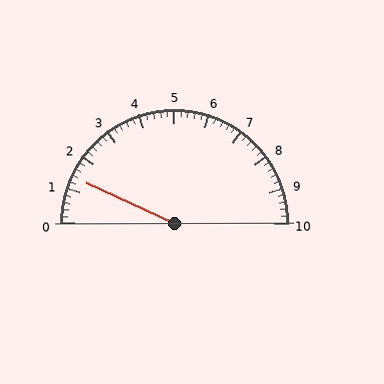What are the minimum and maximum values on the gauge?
The gauge ranges from 0 to 10.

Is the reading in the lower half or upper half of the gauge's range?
The reading is in the lower half of the range (0 to 10).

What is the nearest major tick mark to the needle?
The nearest major tick mark is 1.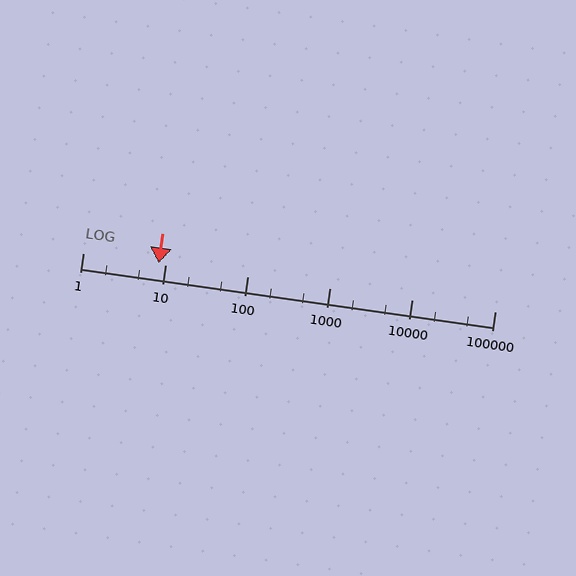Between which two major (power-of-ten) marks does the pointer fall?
The pointer is between 1 and 10.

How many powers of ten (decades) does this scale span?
The scale spans 5 decades, from 1 to 100000.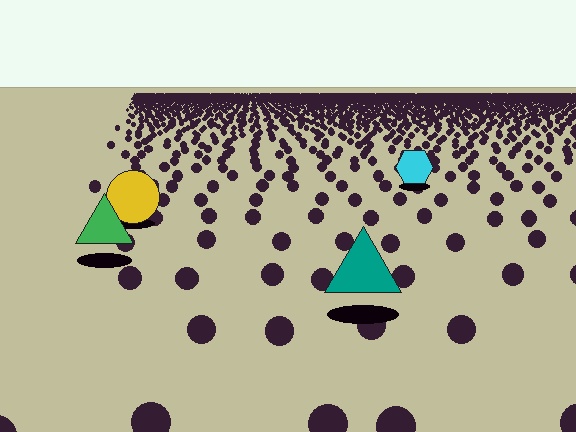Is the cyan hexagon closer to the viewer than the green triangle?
No. The green triangle is closer — you can tell from the texture gradient: the ground texture is coarser near it.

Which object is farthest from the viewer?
The cyan hexagon is farthest from the viewer. It appears smaller and the ground texture around it is denser.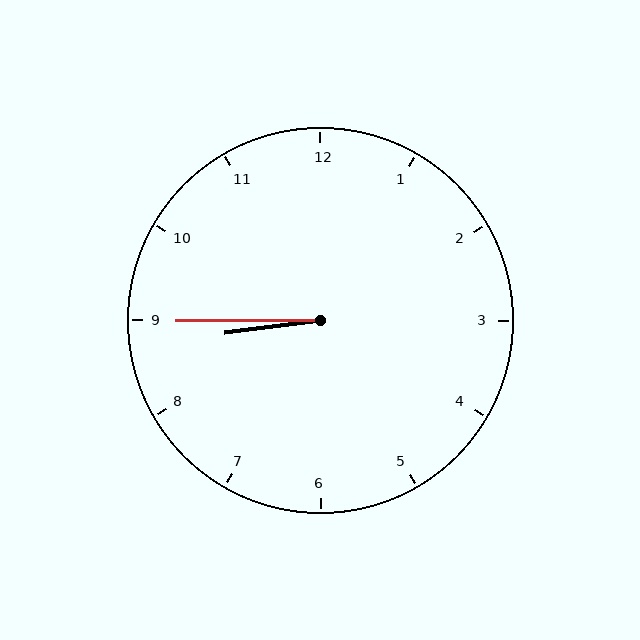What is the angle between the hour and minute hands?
Approximately 8 degrees.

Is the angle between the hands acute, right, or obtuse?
It is acute.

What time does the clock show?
8:45.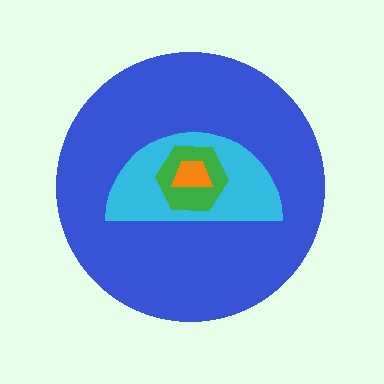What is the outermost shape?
The blue circle.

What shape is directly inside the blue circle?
The cyan semicircle.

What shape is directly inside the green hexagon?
The orange trapezoid.